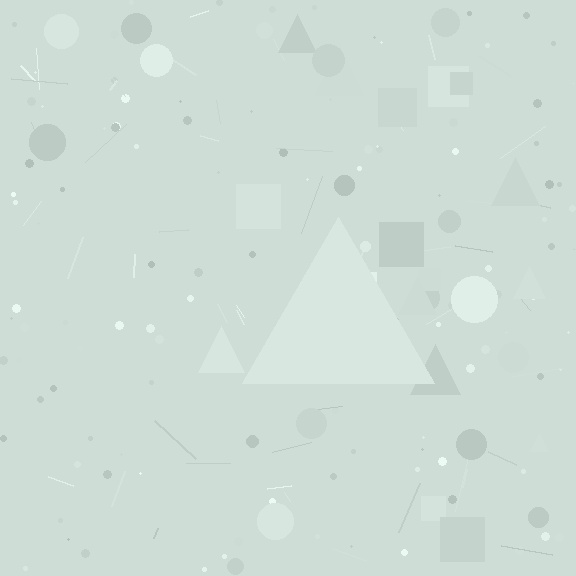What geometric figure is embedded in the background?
A triangle is embedded in the background.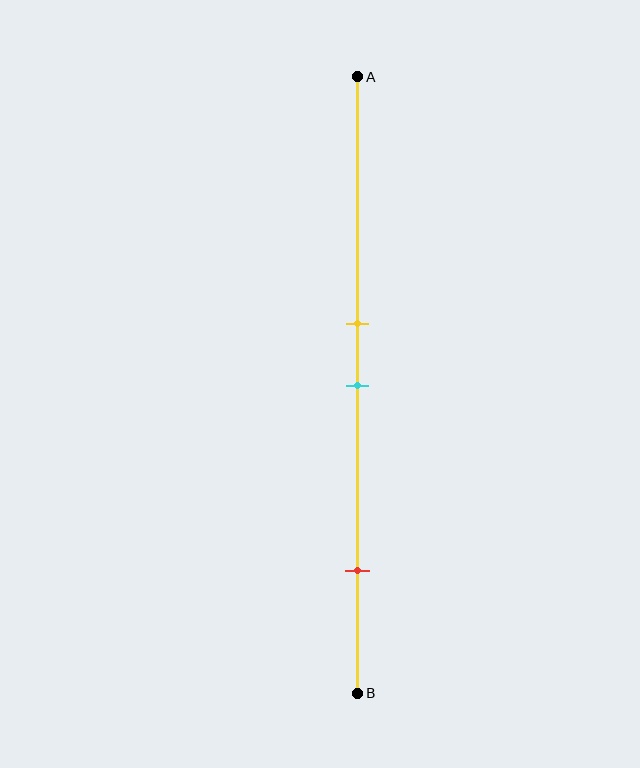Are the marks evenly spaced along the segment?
No, the marks are not evenly spaced.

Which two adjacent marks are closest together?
The yellow and cyan marks are the closest adjacent pair.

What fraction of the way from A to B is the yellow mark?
The yellow mark is approximately 40% (0.4) of the way from A to B.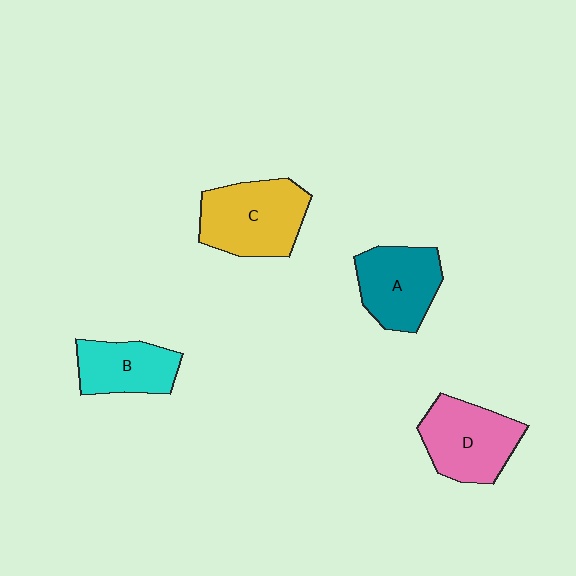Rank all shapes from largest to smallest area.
From largest to smallest: C (yellow), D (pink), A (teal), B (cyan).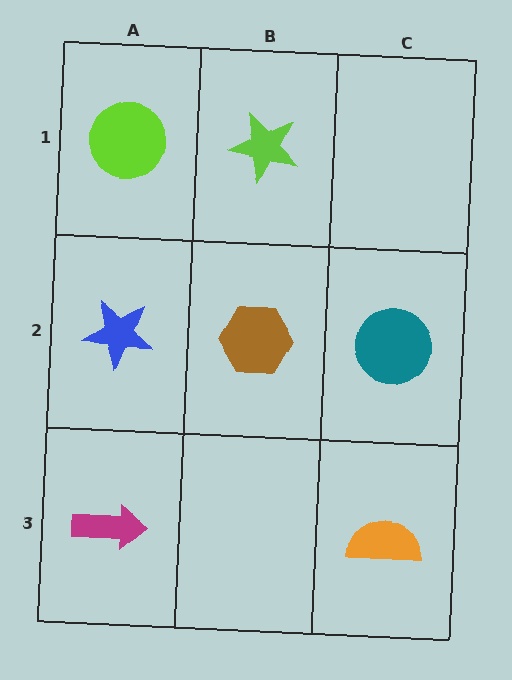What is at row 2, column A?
A blue star.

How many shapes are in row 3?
2 shapes.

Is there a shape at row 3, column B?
No, that cell is empty.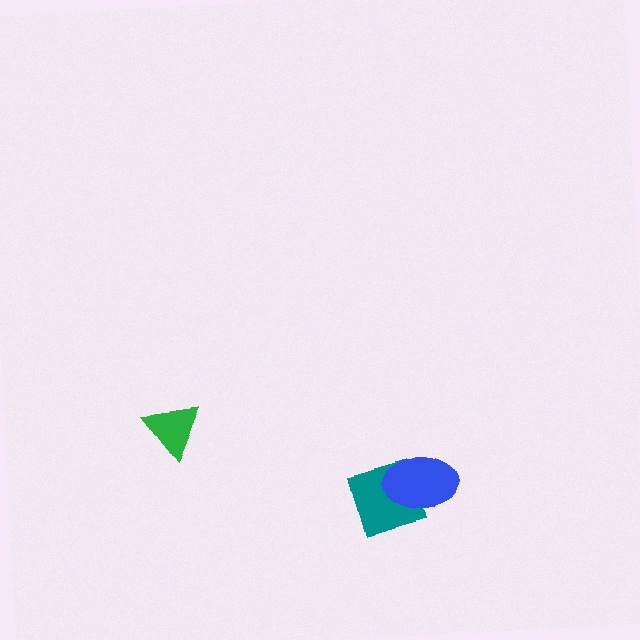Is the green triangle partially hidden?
No, no other shape covers it.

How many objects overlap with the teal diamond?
1 object overlaps with the teal diamond.